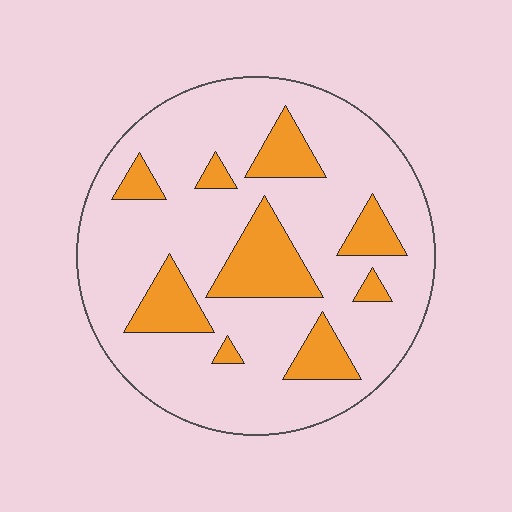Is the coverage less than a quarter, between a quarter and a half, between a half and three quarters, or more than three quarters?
Less than a quarter.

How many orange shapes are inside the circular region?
9.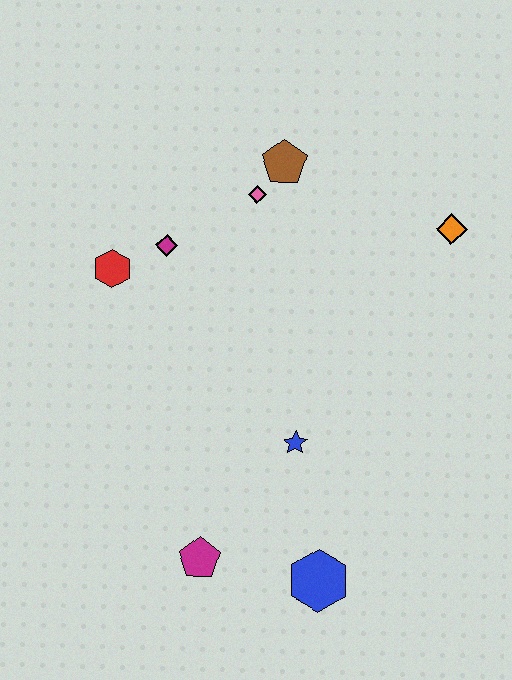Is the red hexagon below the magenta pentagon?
No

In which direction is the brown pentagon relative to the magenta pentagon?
The brown pentagon is above the magenta pentagon.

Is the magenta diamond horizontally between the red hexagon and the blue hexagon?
Yes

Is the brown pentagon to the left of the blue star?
Yes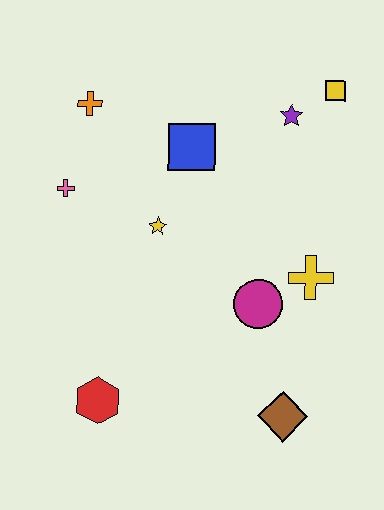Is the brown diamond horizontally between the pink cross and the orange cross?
No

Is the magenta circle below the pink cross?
Yes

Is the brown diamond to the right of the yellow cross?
No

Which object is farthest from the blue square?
The brown diamond is farthest from the blue square.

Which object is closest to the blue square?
The yellow star is closest to the blue square.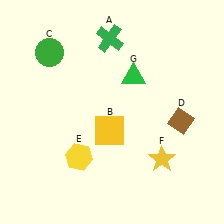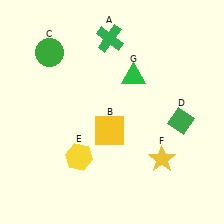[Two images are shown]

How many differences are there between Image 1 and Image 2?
There is 1 difference between the two images.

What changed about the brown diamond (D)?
In Image 1, D is brown. In Image 2, it changed to green.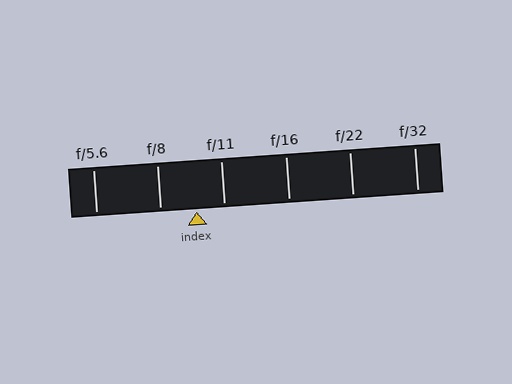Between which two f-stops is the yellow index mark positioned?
The index mark is between f/8 and f/11.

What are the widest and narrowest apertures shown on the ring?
The widest aperture shown is f/5.6 and the narrowest is f/32.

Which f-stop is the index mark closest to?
The index mark is closest to f/11.